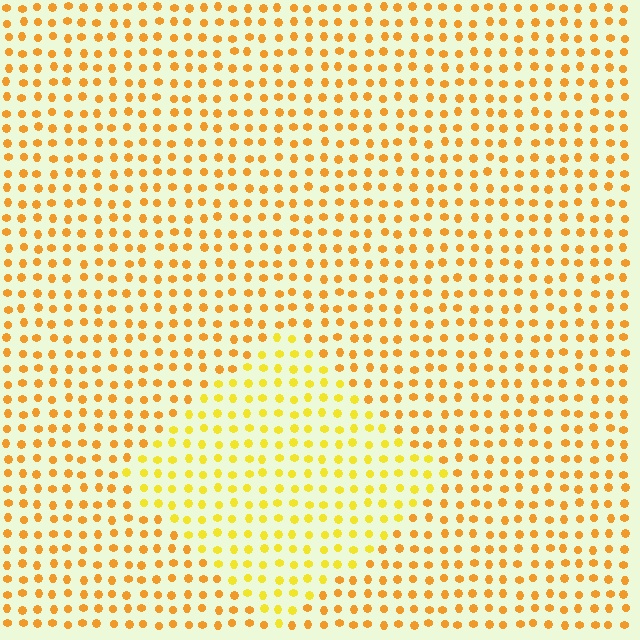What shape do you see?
I see a diamond.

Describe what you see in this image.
The image is filled with small orange elements in a uniform arrangement. A diamond-shaped region is visible where the elements are tinted to a slightly different hue, forming a subtle color boundary.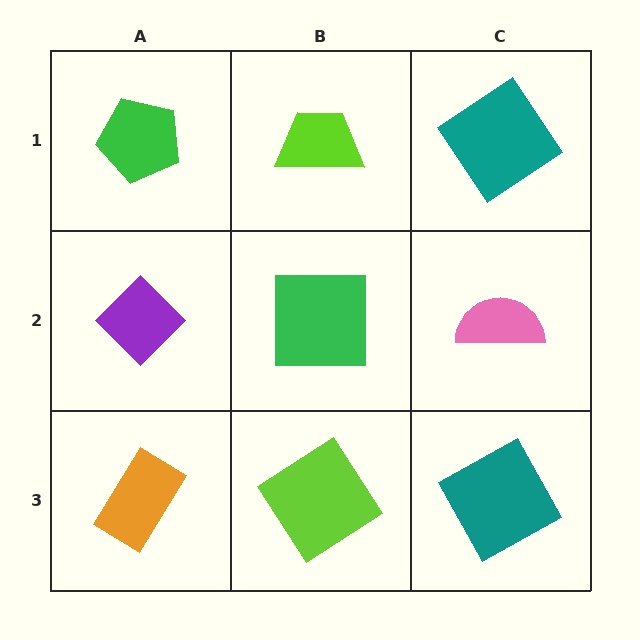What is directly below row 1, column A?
A purple diamond.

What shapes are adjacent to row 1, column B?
A green square (row 2, column B), a green pentagon (row 1, column A), a teal diamond (row 1, column C).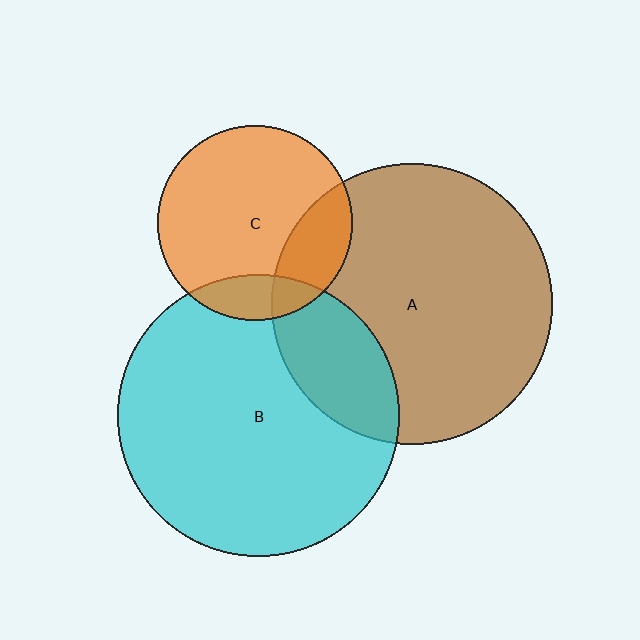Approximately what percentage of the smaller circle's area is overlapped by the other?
Approximately 20%.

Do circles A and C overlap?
Yes.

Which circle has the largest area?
Circle B (cyan).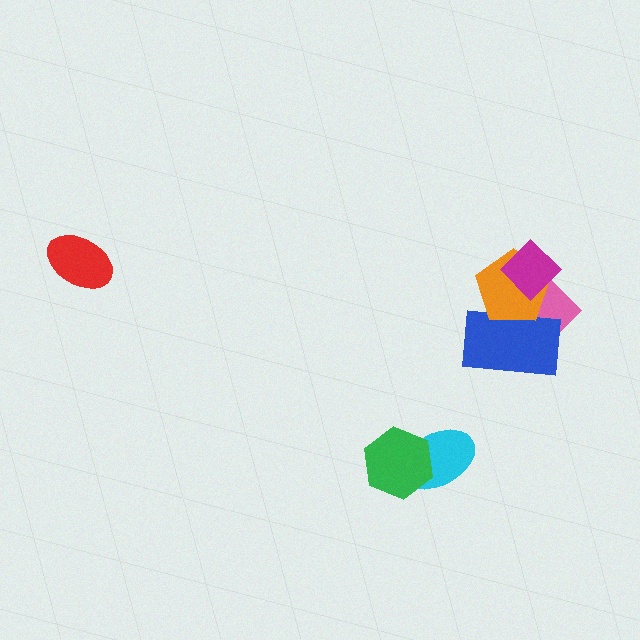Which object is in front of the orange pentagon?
The magenta diamond is in front of the orange pentagon.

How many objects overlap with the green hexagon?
1 object overlaps with the green hexagon.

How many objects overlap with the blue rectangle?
2 objects overlap with the blue rectangle.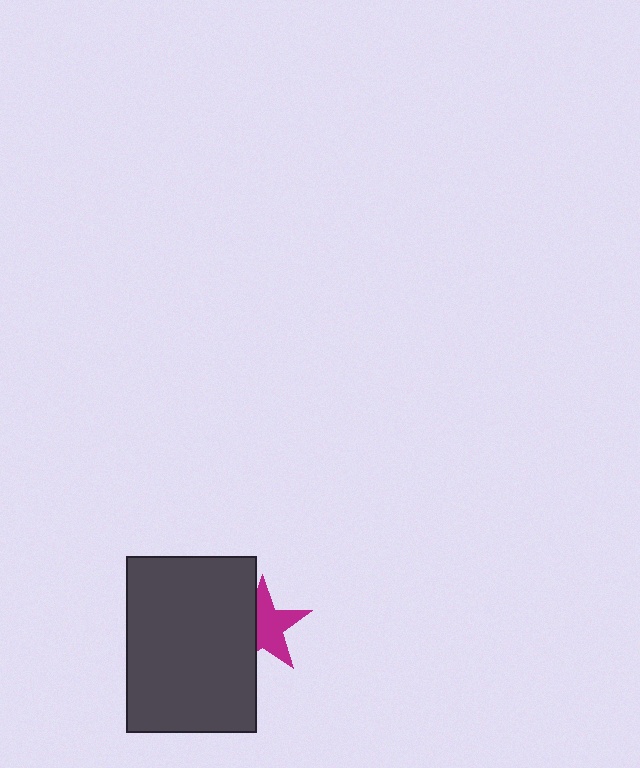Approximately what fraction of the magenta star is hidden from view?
Roughly 40% of the magenta star is hidden behind the dark gray rectangle.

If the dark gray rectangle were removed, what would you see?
You would see the complete magenta star.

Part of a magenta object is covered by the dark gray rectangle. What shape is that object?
It is a star.